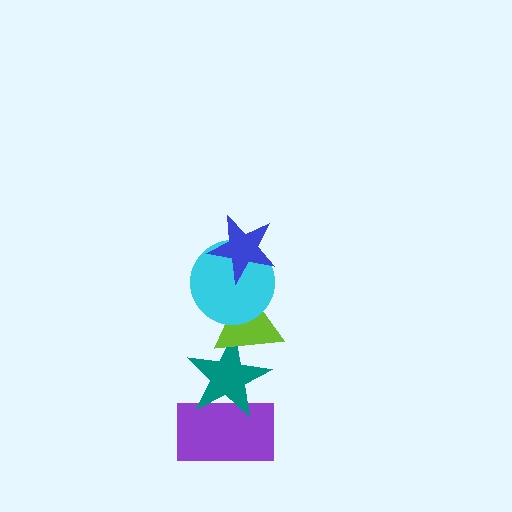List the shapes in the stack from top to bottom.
From top to bottom: the blue star, the cyan circle, the lime triangle, the teal star, the purple rectangle.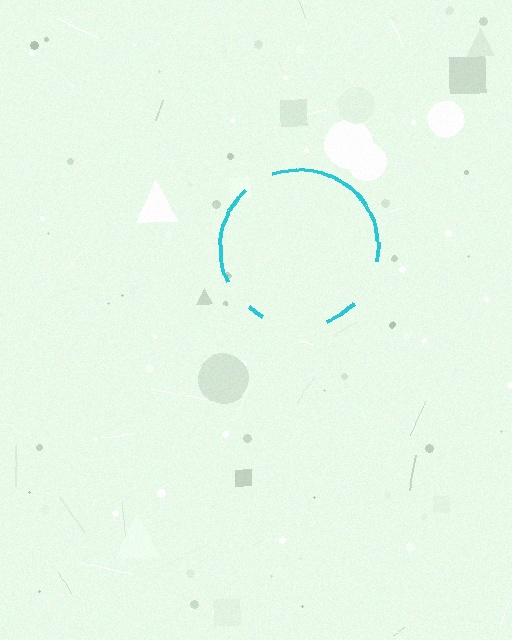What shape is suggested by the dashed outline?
The dashed outline suggests a circle.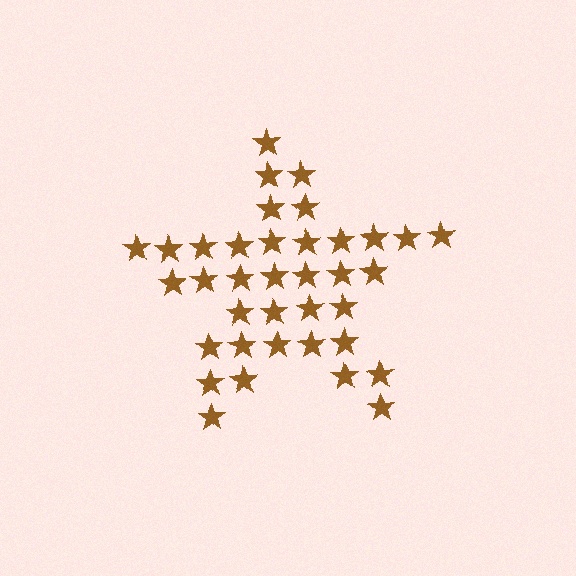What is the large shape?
The large shape is a star.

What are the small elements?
The small elements are stars.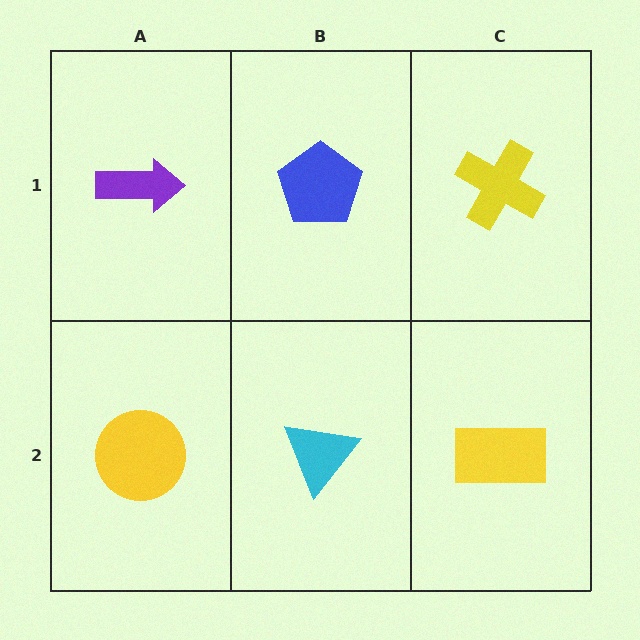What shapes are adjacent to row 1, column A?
A yellow circle (row 2, column A), a blue pentagon (row 1, column B).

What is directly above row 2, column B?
A blue pentagon.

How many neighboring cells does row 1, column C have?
2.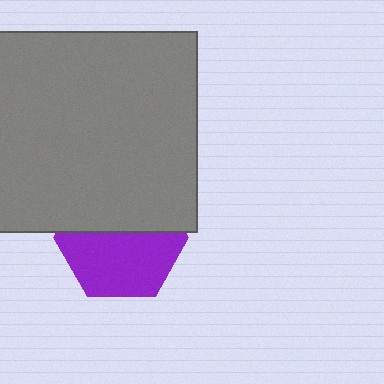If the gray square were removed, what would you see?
You would see the complete purple hexagon.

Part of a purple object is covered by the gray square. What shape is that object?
It is a hexagon.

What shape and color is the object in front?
The object in front is a gray square.